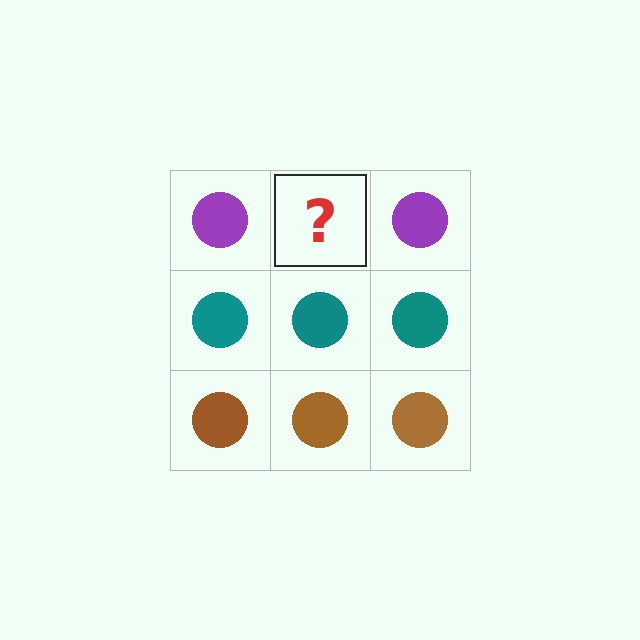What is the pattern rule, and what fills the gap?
The rule is that each row has a consistent color. The gap should be filled with a purple circle.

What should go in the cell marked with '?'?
The missing cell should contain a purple circle.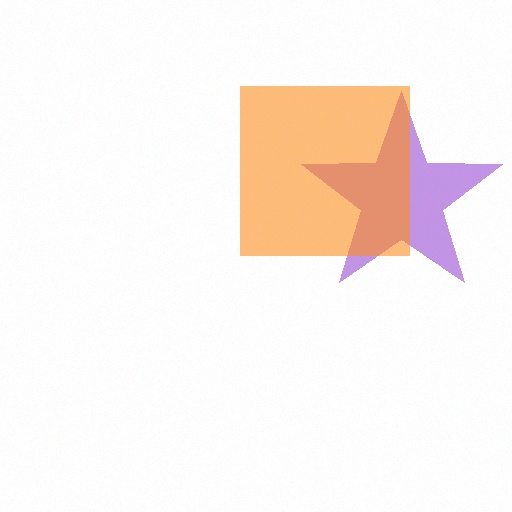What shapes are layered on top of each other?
The layered shapes are: a purple star, an orange square.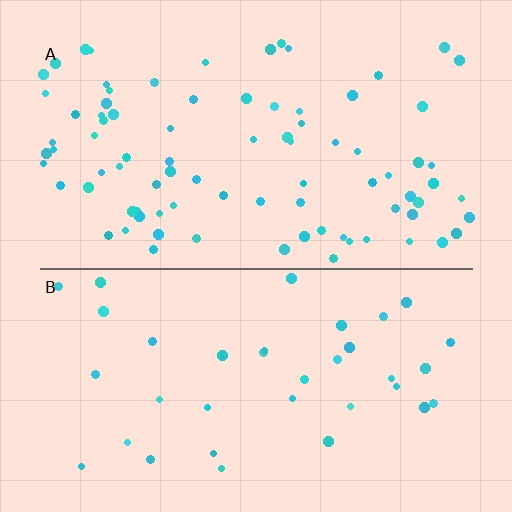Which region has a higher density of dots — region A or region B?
A (the top).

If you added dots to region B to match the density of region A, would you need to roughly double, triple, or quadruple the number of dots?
Approximately double.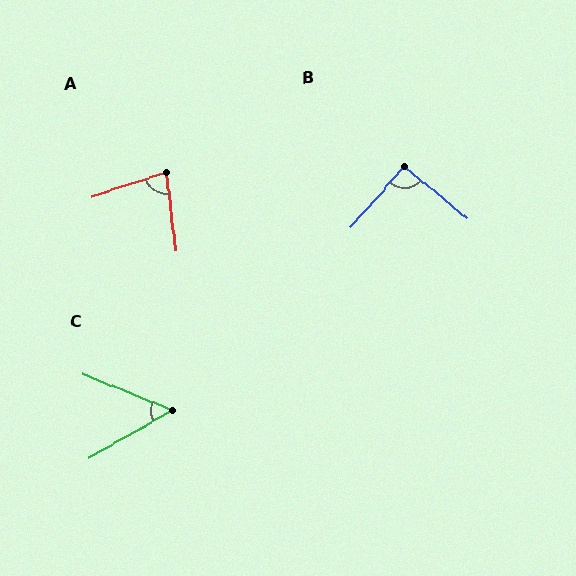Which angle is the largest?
B, at approximately 92 degrees.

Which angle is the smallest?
C, at approximately 52 degrees.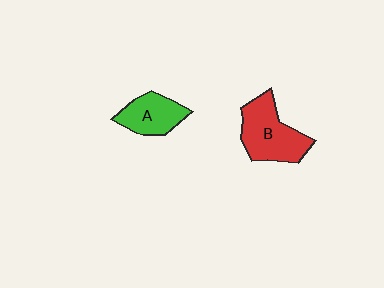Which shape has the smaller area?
Shape A (green).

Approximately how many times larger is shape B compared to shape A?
Approximately 1.4 times.